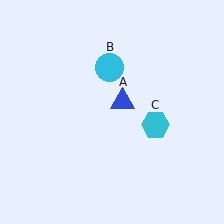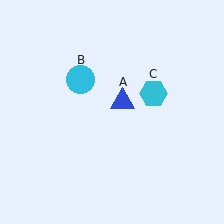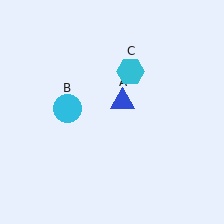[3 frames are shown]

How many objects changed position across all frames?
2 objects changed position: cyan circle (object B), cyan hexagon (object C).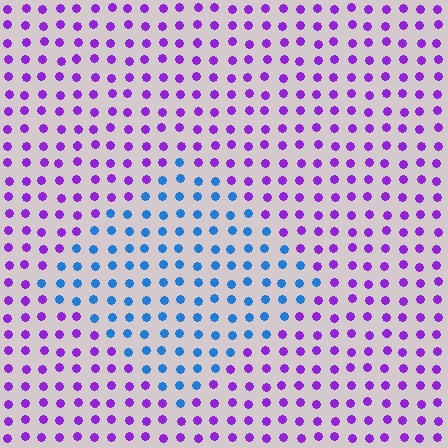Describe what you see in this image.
The image is filled with small purple elements in a uniform arrangement. A diamond-shaped region is visible where the elements are tinted to a slightly different hue, forming a subtle color boundary.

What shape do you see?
I see a diamond.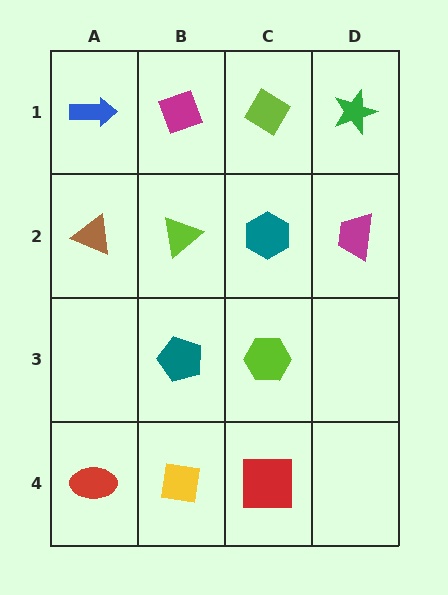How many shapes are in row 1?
4 shapes.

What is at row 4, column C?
A red square.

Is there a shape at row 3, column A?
No, that cell is empty.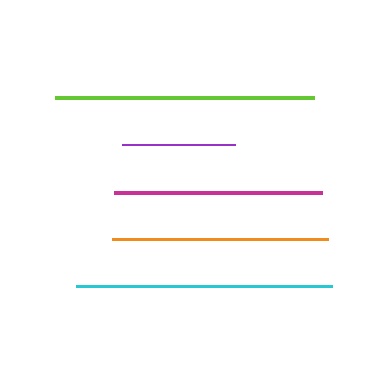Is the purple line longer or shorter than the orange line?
The orange line is longer than the purple line.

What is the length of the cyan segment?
The cyan segment is approximately 256 pixels long.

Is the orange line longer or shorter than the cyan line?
The cyan line is longer than the orange line.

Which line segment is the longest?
The lime line is the longest at approximately 260 pixels.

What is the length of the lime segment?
The lime segment is approximately 260 pixels long.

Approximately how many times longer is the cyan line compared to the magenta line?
The cyan line is approximately 1.2 times the length of the magenta line.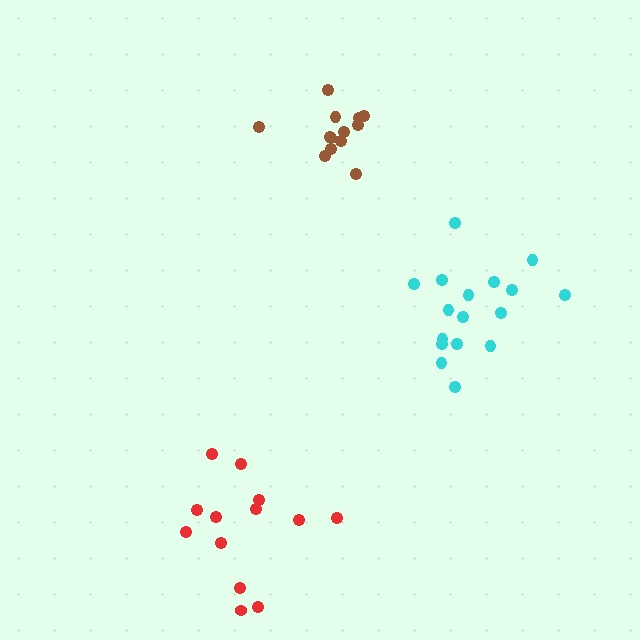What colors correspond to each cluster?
The clusters are colored: red, brown, cyan.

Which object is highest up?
The brown cluster is topmost.